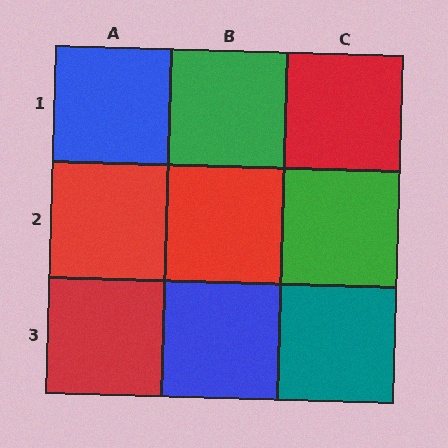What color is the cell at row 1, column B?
Green.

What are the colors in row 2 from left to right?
Red, red, green.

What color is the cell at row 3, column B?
Blue.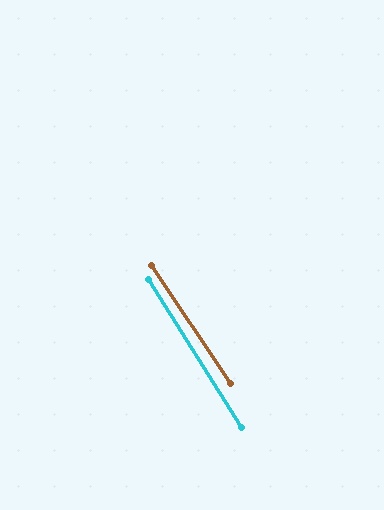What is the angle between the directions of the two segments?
Approximately 2 degrees.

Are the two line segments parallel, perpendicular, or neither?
Parallel — their directions differ by only 1.5°.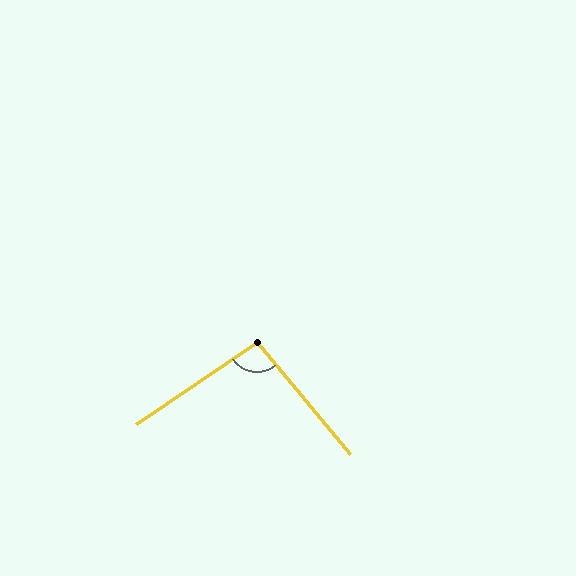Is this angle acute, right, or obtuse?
It is obtuse.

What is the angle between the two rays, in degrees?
Approximately 96 degrees.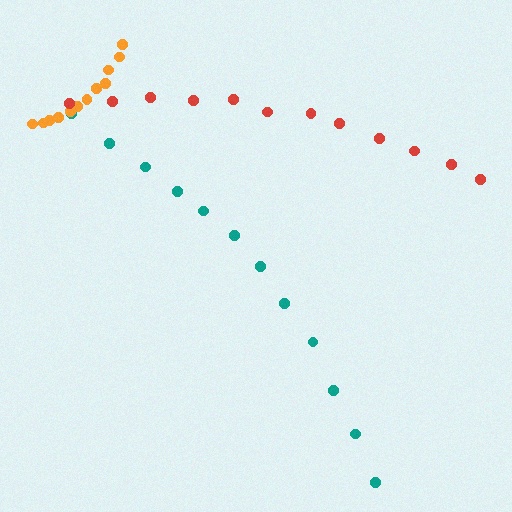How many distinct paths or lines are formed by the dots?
There are 3 distinct paths.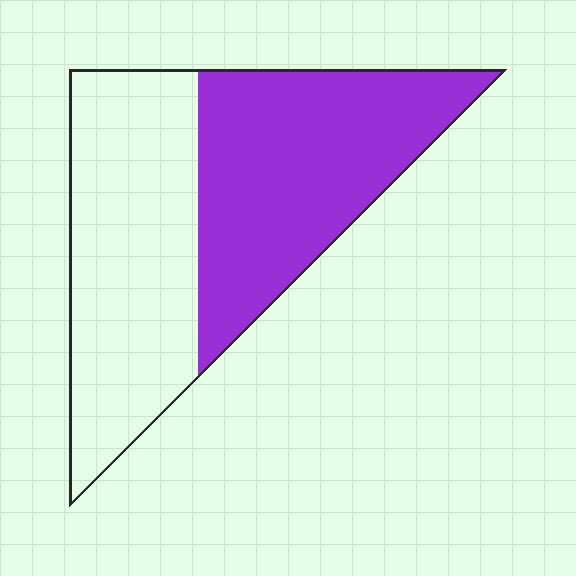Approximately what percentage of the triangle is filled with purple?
Approximately 50%.